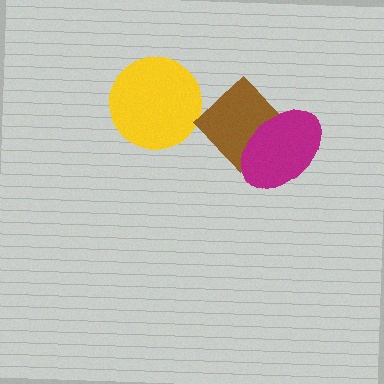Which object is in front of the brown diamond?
The magenta ellipse is in front of the brown diamond.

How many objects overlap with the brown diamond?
1 object overlaps with the brown diamond.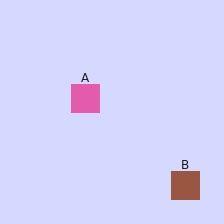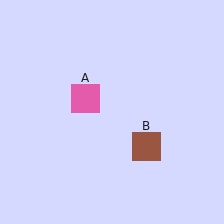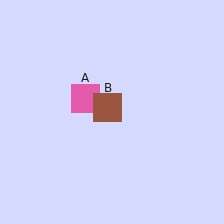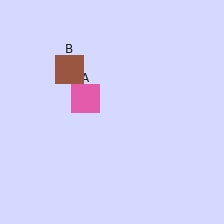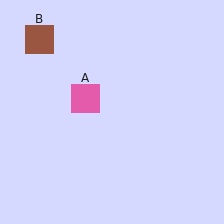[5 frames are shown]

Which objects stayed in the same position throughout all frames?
Pink square (object A) remained stationary.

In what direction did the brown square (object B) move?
The brown square (object B) moved up and to the left.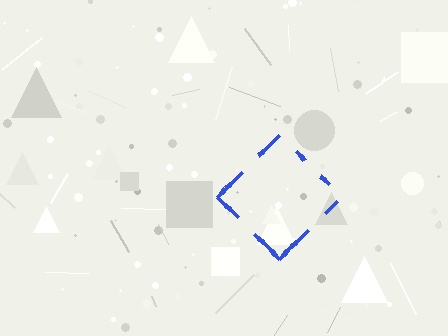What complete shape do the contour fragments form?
The contour fragments form a diamond.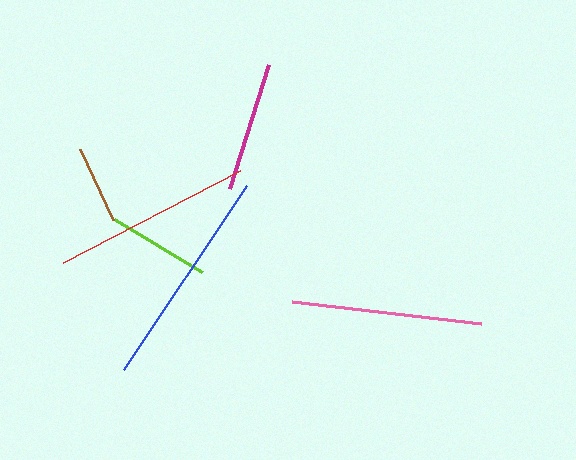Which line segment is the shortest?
The brown line is the shortest at approximately 78 pixels.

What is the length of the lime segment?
The lime segment is approximately 103 pixels long.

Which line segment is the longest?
The blue line is the longest at approximately 221 pixels.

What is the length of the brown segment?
The brown segment is approximately 78 pixels long.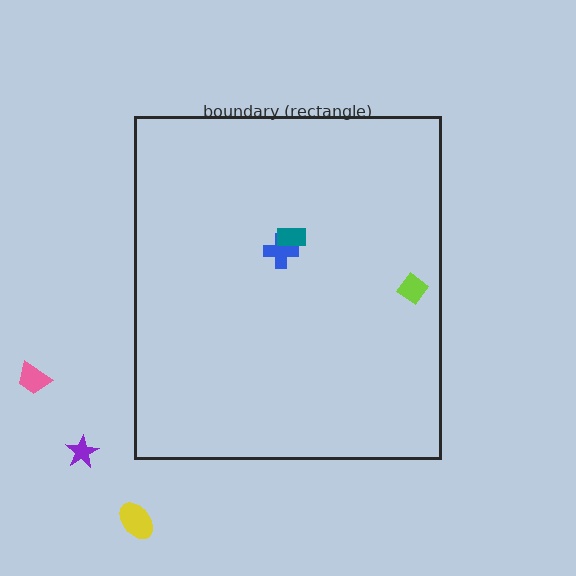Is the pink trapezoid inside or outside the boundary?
Outside.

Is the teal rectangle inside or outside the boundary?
Inside.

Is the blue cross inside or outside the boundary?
Inside.